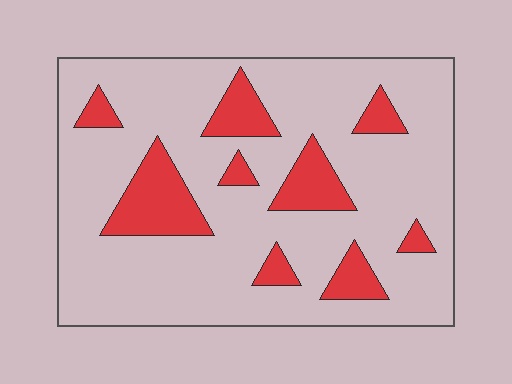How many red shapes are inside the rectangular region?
9.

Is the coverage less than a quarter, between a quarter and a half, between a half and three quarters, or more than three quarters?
Less than a quarter.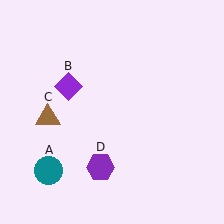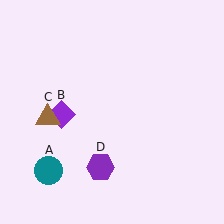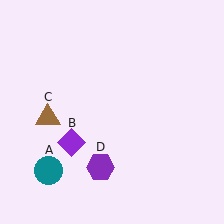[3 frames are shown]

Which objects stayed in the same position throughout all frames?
Teal circle (object A) and brown triangle (object C) and purple hexagon (object D) remained stationary.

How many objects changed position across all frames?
1 object changed position: purple diamond (object B).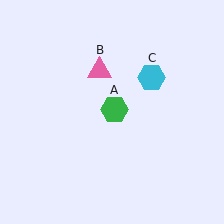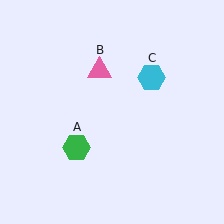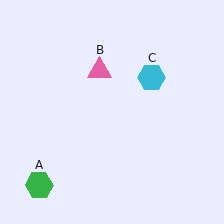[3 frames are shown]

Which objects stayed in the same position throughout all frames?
Pink triangle (object B) and cyan hexagon (object C) remained stationary.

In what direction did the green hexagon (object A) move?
The green hexagon (object A) moved down and to the left.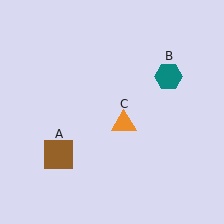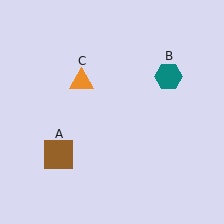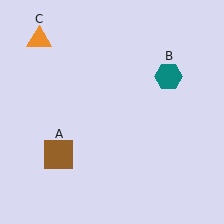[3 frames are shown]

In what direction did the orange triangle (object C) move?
The orange triangle (object C) moved up and to the left.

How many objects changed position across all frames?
1 object changed position: orange triangle (object C).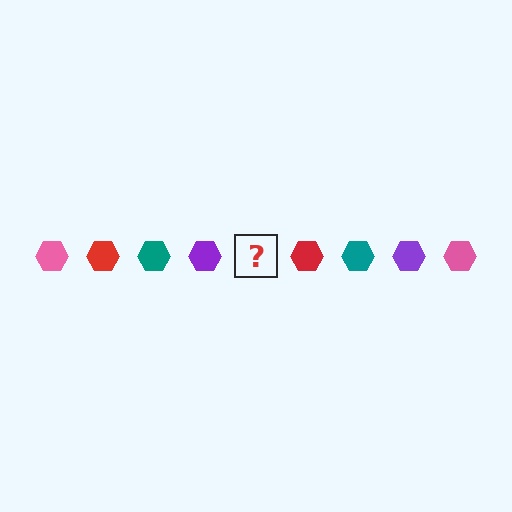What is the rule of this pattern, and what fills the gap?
The rule is that the pattern cycles through pink, red, teal, purple hexagons. The gap should be filled with a pink hexagon.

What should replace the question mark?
The question mark should be replaced with a pink hexagon.